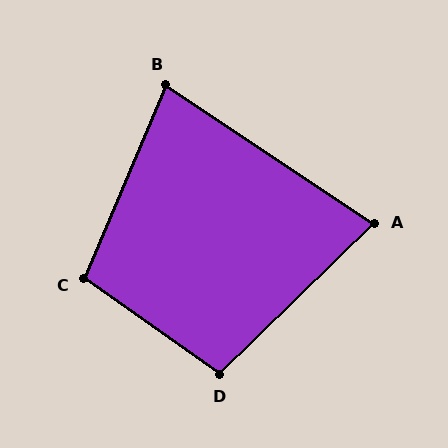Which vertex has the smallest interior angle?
A, at approximately 78 degrees.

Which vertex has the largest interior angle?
C, at approximately 102 degrees.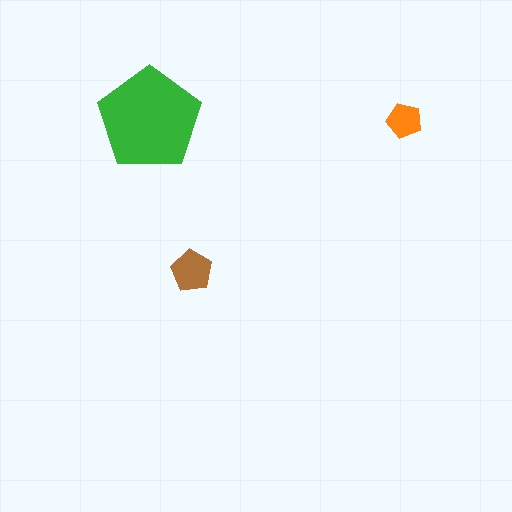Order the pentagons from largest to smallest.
the green one, the brown one, the orange one.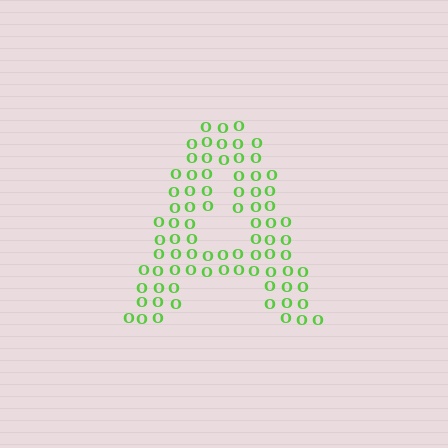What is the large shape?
The large shape is the letter A.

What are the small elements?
The small elements are letter O's.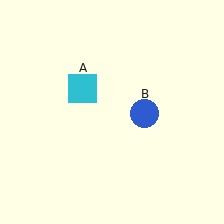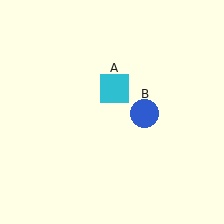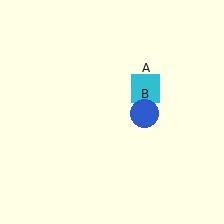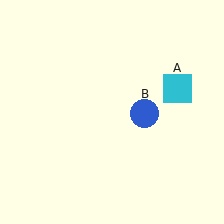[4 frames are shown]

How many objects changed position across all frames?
1 object changed position: cyan square (object A).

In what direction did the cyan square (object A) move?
The cyan square (object A) moved right.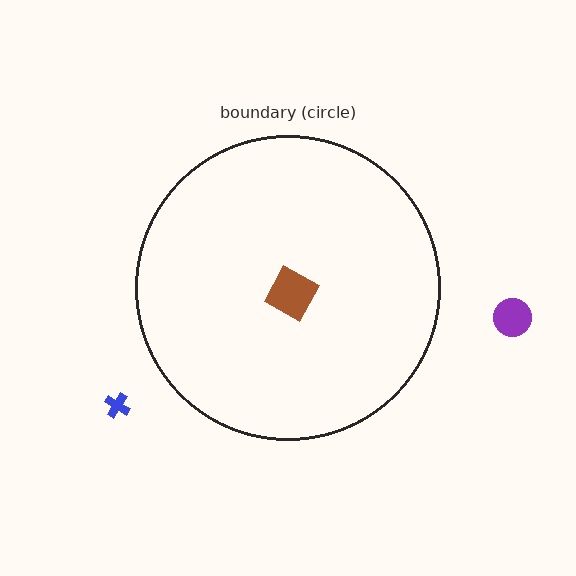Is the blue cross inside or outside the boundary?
Outside.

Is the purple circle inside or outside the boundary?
Outside.